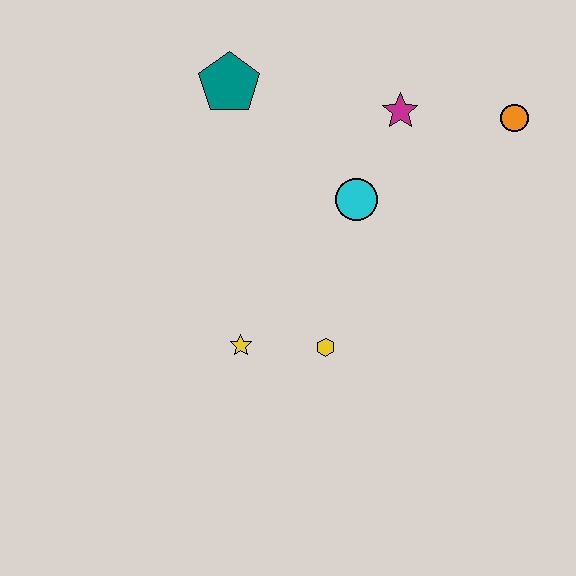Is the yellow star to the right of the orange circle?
No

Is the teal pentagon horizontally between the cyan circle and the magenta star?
No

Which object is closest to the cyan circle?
The magenta star is closest to the cyan circle.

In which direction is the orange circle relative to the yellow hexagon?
The orange circle is above the yellow hexagon.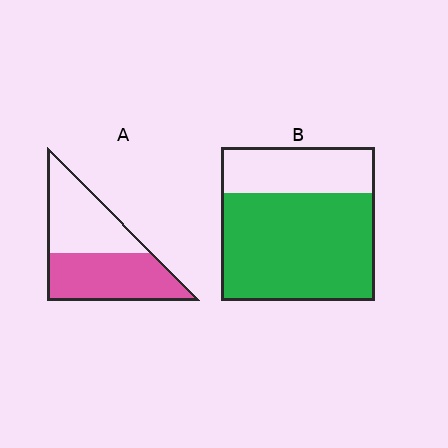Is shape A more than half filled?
Roughly half.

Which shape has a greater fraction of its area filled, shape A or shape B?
Shape B.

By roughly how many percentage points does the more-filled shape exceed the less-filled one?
By roughly 20 percentage points (B over A).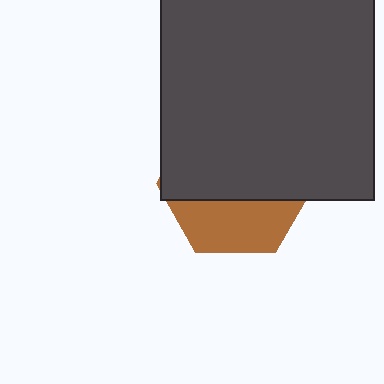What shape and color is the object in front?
The object in front is a dark gray square.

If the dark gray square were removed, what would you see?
You would see the complete brown hexagon.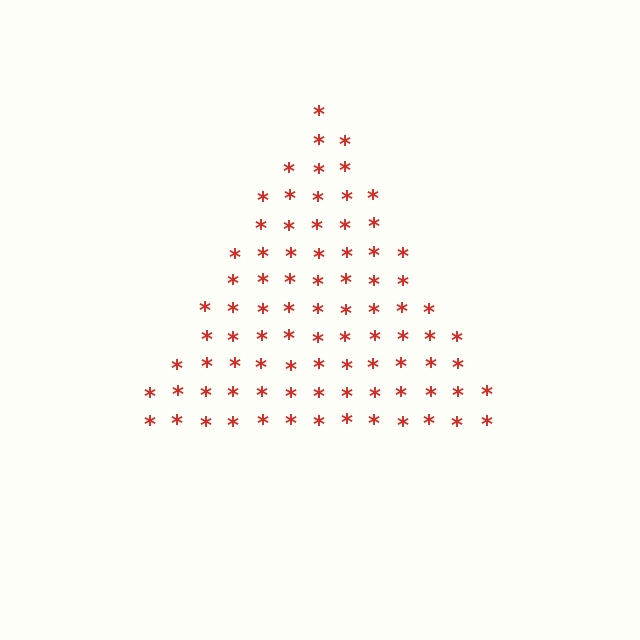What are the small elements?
The small elements are asterisks.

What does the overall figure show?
The overall figure shows a triangle.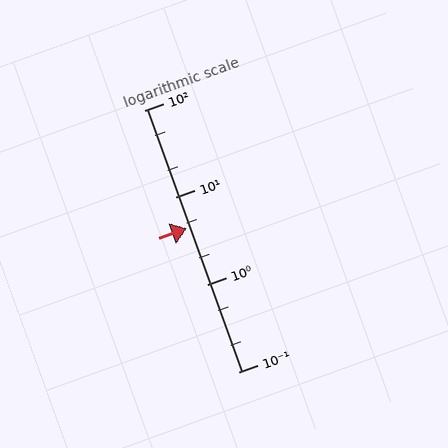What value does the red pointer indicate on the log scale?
The pointer indicates approximately 4.4.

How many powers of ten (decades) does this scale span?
The scale spans 3 decades, from 0.1 to 100.